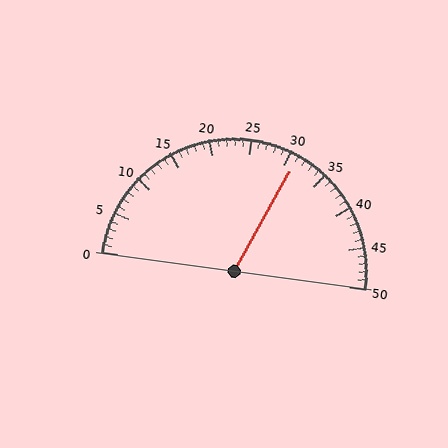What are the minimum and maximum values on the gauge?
The gauge ranges from 0 to 50.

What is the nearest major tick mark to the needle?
The nearest major tick mark is 30.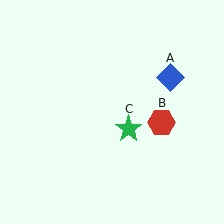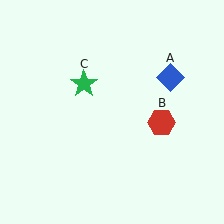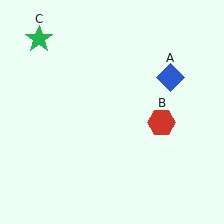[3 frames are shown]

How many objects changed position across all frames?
1 object changed position: green star (object C).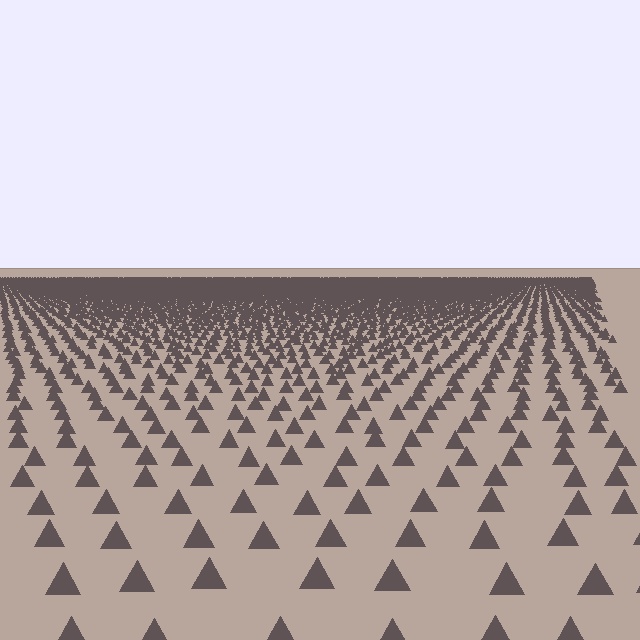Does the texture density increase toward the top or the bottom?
Density increases toward the top.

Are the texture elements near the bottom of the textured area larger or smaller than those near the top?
Larger. Near the bottom, elements are closer to the viewer and appear at a bigger on-screen size.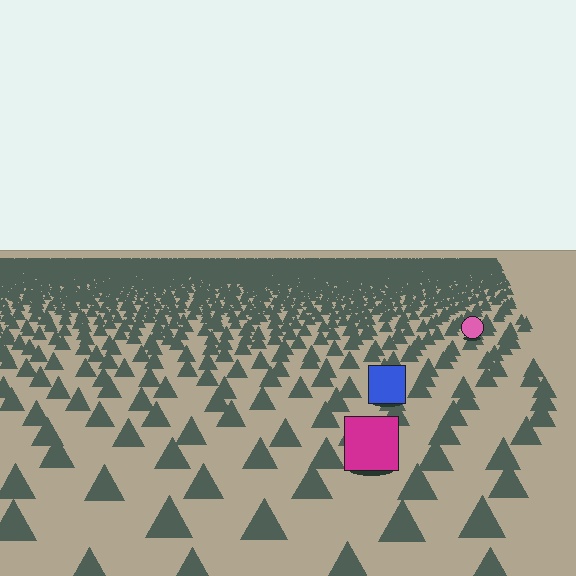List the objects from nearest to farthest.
From nearest to farthest: the magenta square, the blue square, the pink circle.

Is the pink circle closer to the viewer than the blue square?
No. The blue square is closer — you can tell from the texture gradient: the ground texture is coarser near it.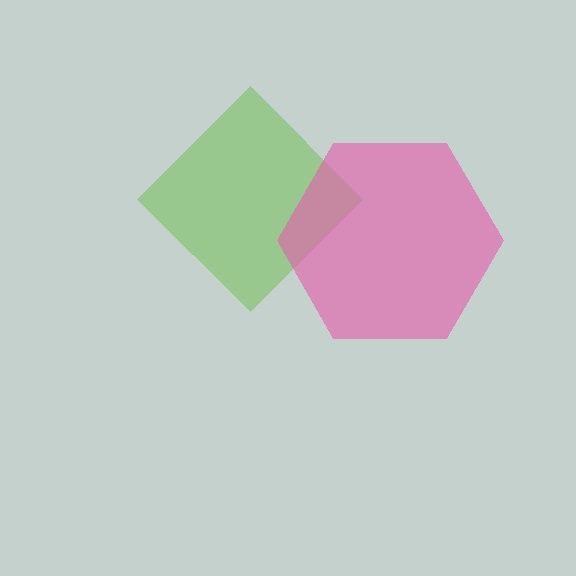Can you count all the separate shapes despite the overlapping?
Yes, there are 2 separate shapes.